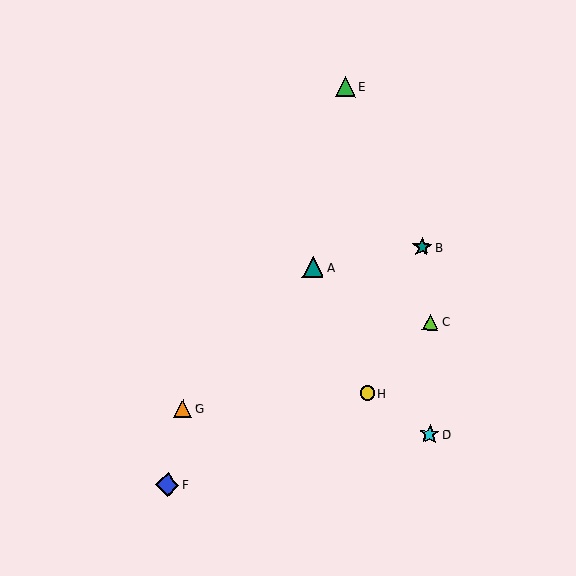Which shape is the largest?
The blue diamond (labeled F) is the largest.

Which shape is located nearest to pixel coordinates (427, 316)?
The lime triangle (labeled C) at (430, 322) is nearest to that location.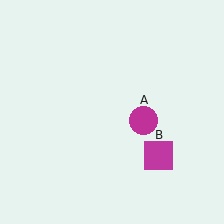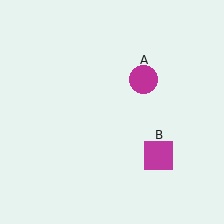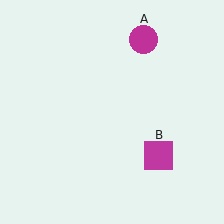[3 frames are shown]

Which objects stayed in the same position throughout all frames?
Magenta square (object B) remained stationary.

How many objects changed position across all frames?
1 object changed position: magenta circle (object A).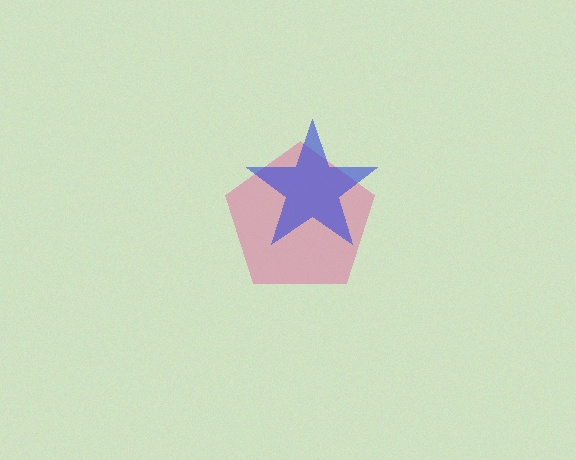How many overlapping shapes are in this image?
There are 2 overlapping shapes in the image.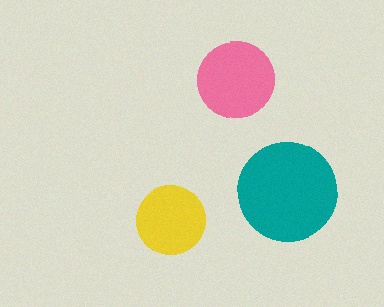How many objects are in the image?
There are 3 objects in the image.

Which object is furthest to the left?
The yellow circle is leftmost.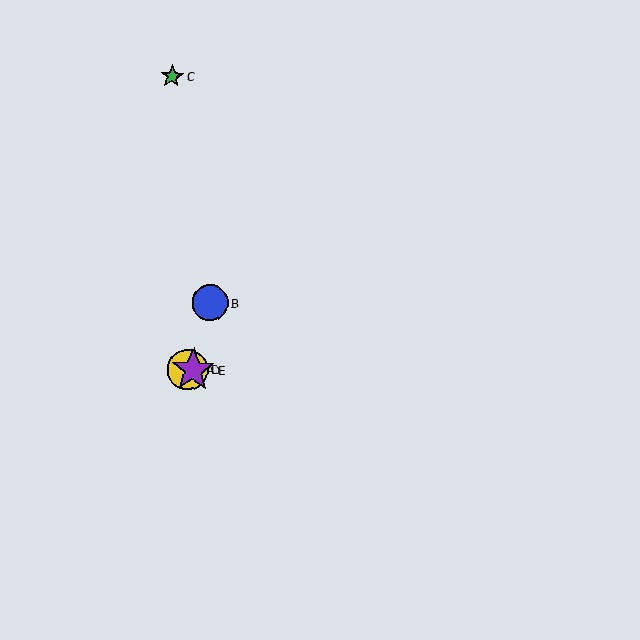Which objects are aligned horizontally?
Objects A, D, E are aligned horizontally.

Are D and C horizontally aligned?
No, D is at y≈370 and C is at y≈76.